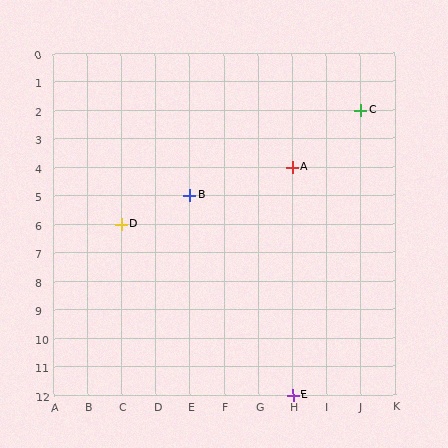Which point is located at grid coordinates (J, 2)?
Point C is at (J, 2).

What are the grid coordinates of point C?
Point C is at grid coordinates (J, 2).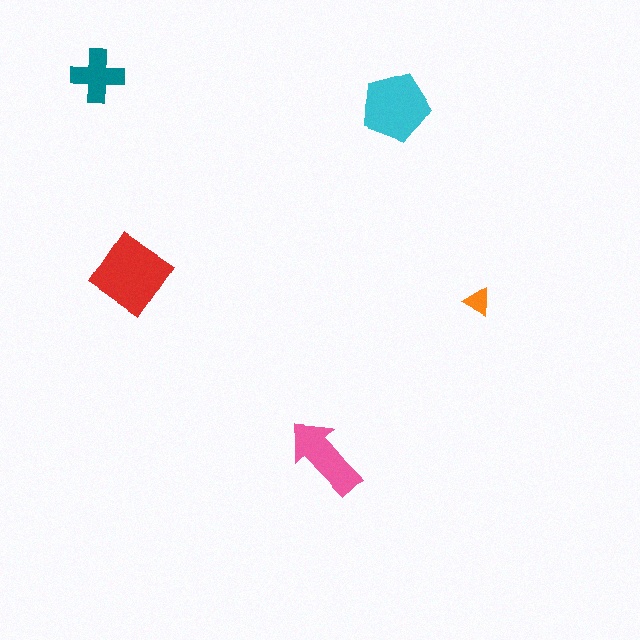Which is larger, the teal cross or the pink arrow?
The pink arrow.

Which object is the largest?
The red diamond.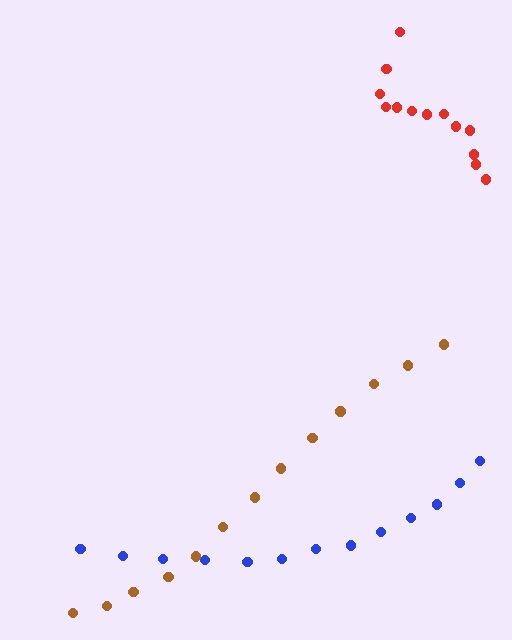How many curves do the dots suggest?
There are 3 distinct paths.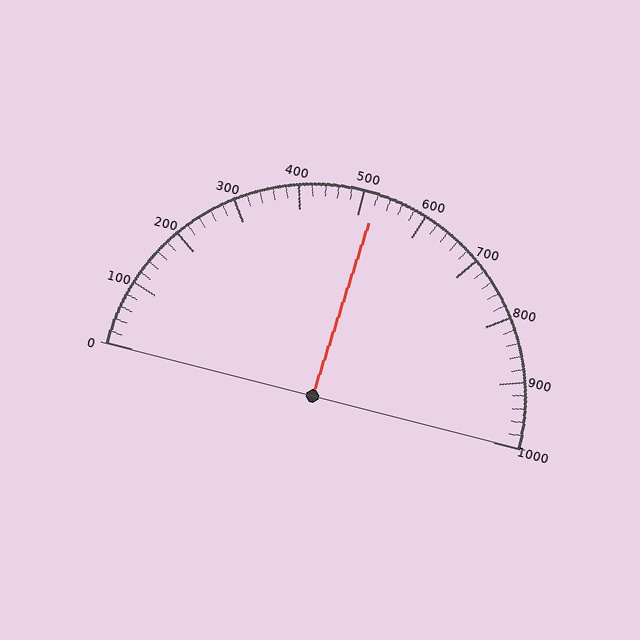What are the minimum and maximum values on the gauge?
The gauge ranges from 0 to 1000.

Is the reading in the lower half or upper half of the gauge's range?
The reading is in the upper half of the range (0 to 1000).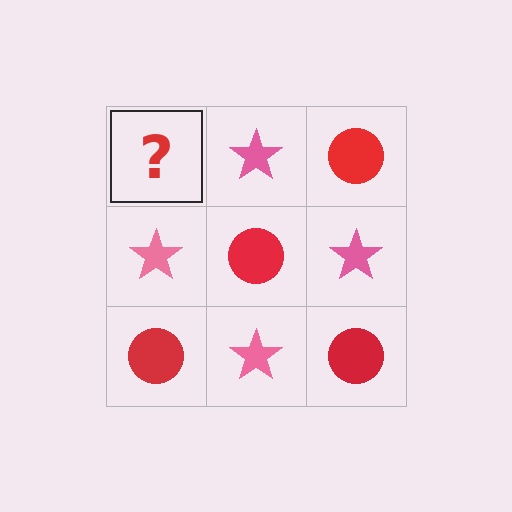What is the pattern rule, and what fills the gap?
The rule is that it alternates red circle and pink star in a checkerboard pattern. The gap should be filled with a red circle.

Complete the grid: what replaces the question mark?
The question mark should be replaced with a red circle.